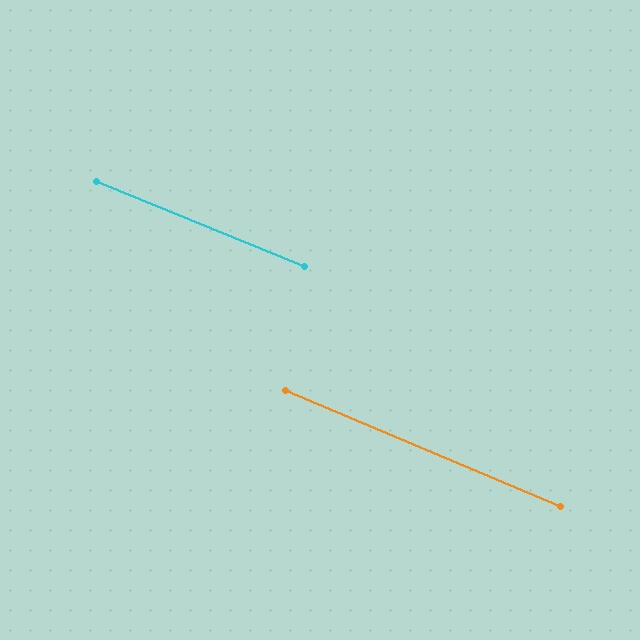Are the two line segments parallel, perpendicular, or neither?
Parallel — their directions differ by only 0.6°.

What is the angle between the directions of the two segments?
Approximately 1 degree.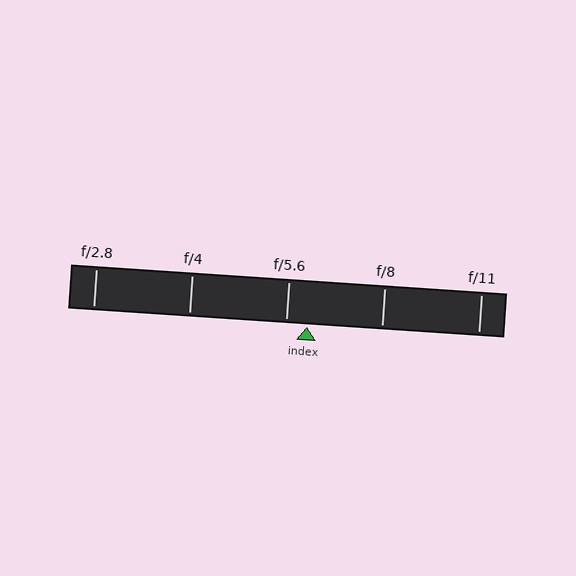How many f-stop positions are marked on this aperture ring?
There are 5 f-stop positions marked.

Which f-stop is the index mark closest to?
The index mark is closest to f/5.6.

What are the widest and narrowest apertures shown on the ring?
The widest aperture shown is f/2.8 and the narrowest is f/11.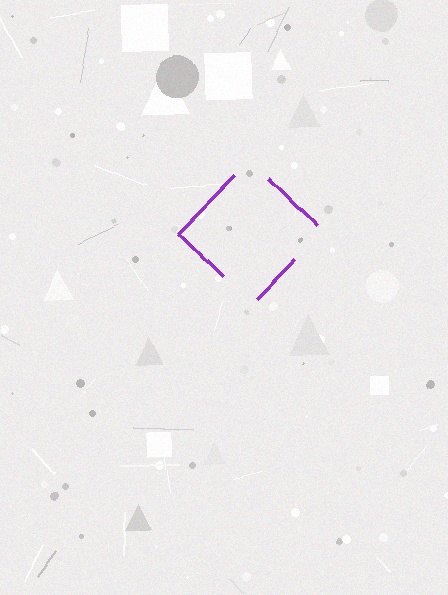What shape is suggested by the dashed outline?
The dashed outline suggests a diamond.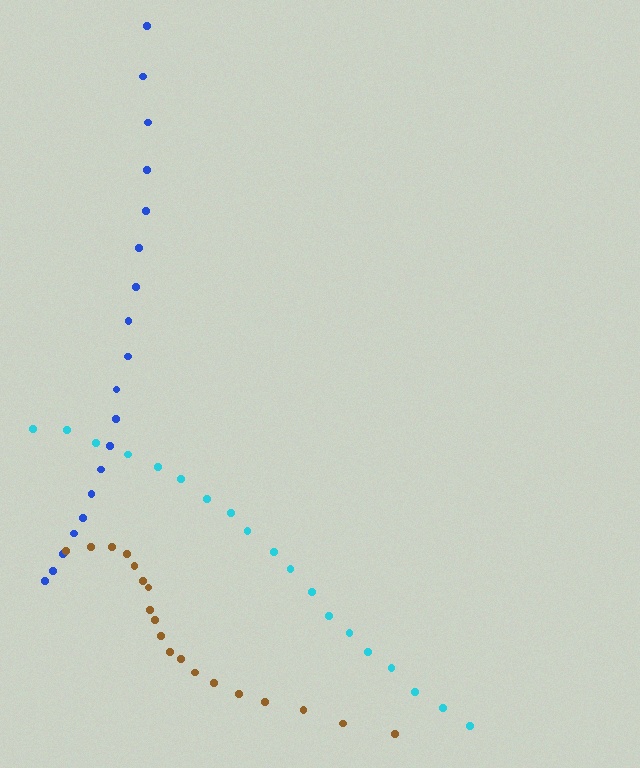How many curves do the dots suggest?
There are 3 distinct paths.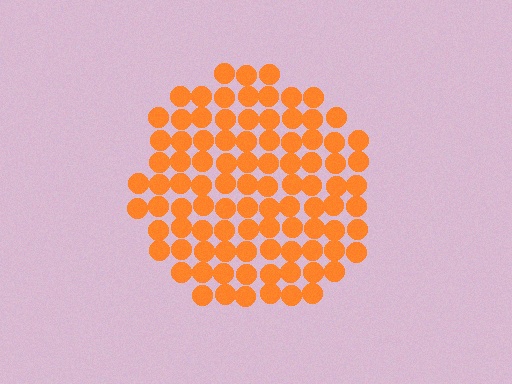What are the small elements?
The small elements are circles.